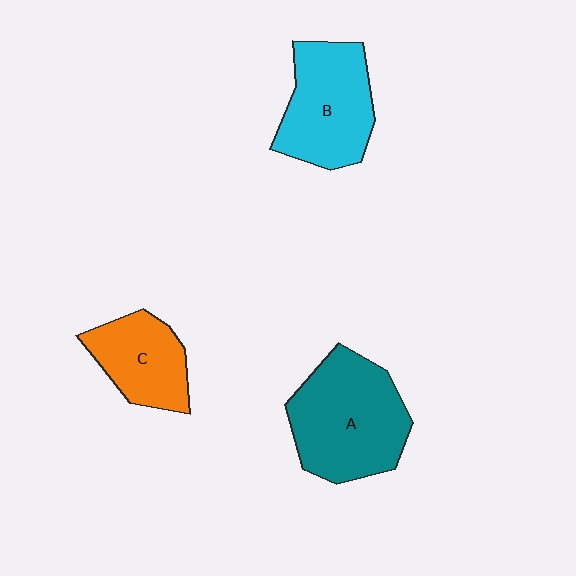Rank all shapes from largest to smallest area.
From largest to smallest: A (teal), B (cyan), C (orange).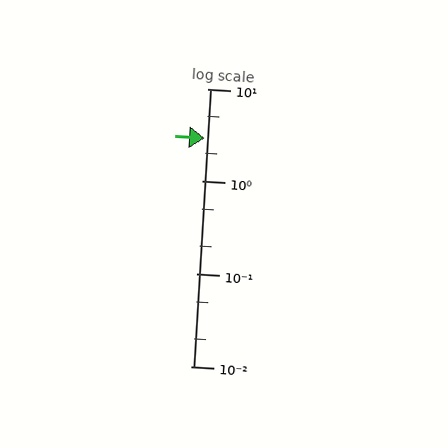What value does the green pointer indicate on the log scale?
The pointer indicates approximately 2.9.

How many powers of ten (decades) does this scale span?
The scale spans 3 decades, from 0.01 to 10.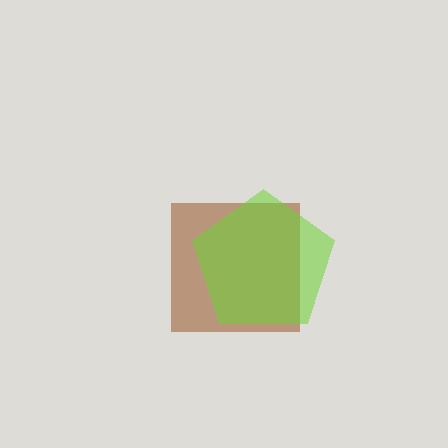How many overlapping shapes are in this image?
There are 2 overlapping shapes in the image.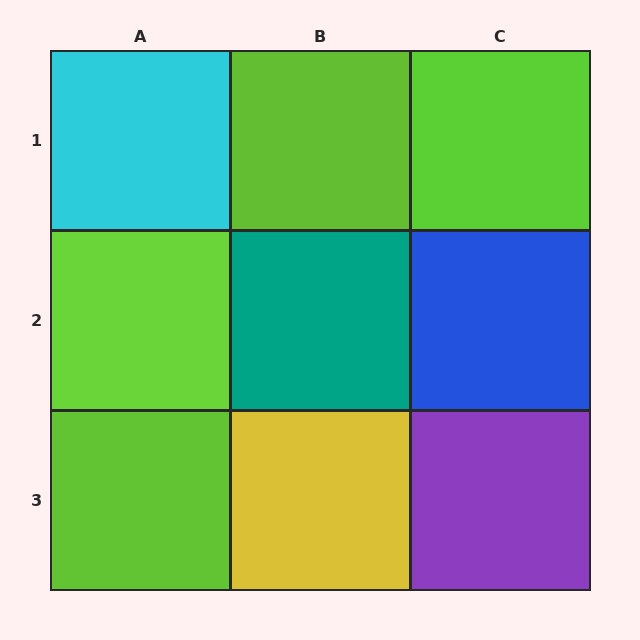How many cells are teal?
1 cell is teal.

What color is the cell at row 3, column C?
Purple.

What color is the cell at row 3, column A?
Lime.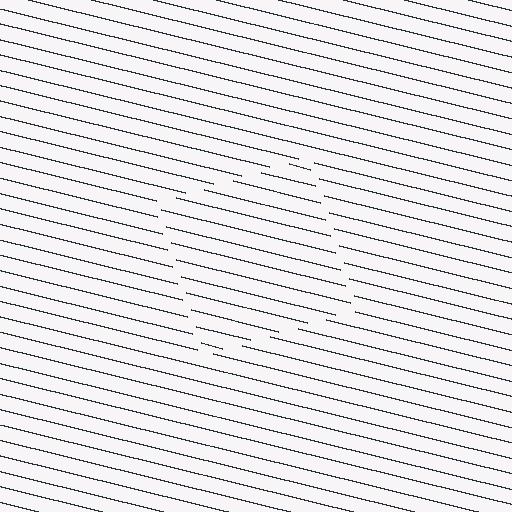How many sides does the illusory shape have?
4 sides — the line-ends trace a square.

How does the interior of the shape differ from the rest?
The interior of the shape contains the same grating, shifted by half a period — the contour is defined by the phase discontinuity where line-ends from the inner and outer gratings abut.